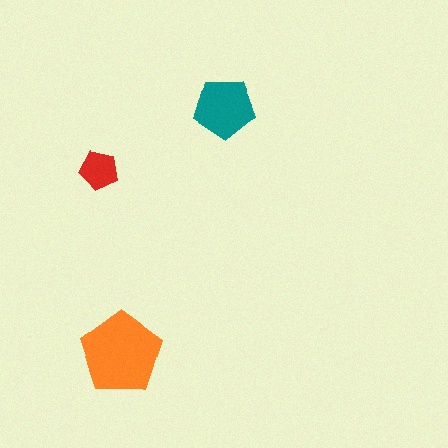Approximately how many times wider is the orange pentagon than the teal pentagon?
About 1.5 times wider.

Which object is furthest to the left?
The red pentagon is leftmost.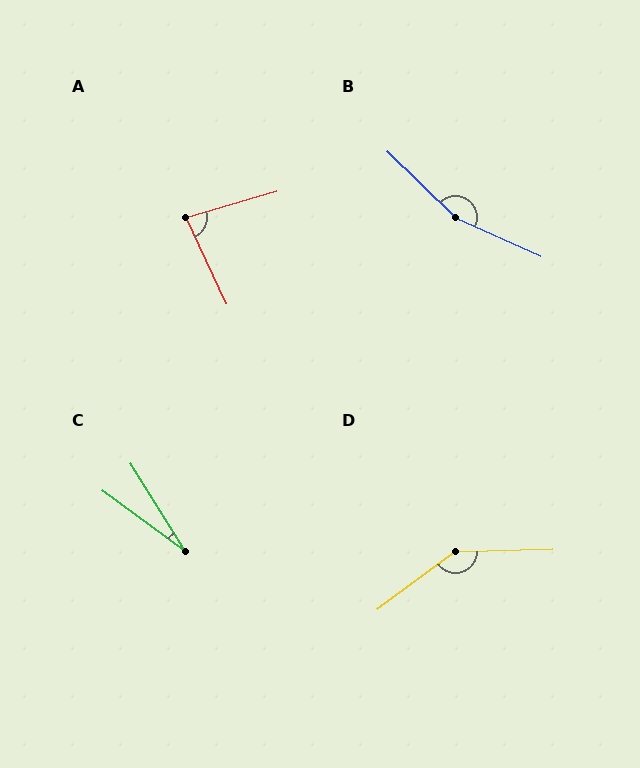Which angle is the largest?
B, at approximately 160 degrees.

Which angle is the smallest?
C, at approximately 22 degrees.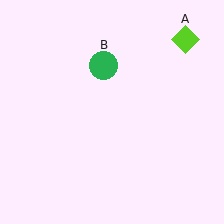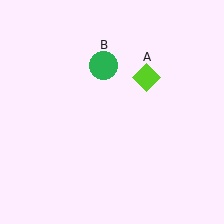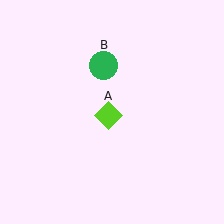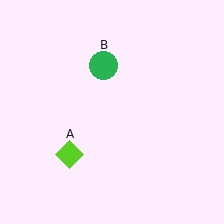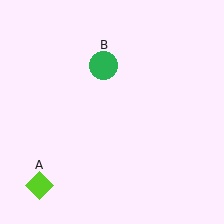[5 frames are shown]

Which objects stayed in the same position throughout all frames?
Green circle (object B) remained stationary.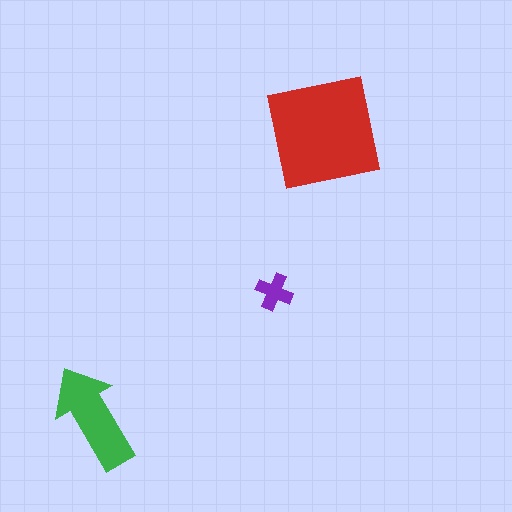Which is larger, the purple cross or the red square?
The red square.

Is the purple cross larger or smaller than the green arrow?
Smaller.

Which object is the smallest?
The purple cross.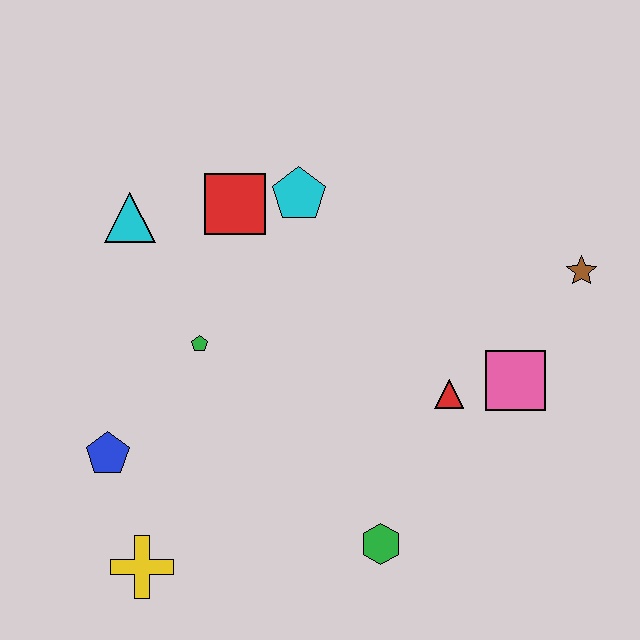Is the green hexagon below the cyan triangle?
Yes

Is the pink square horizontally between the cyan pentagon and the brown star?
Yes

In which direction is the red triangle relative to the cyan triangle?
The red triangle is to the right of the cyan triangle.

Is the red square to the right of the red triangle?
No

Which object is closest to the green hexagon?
The red triangle is closest to the green hexagon.